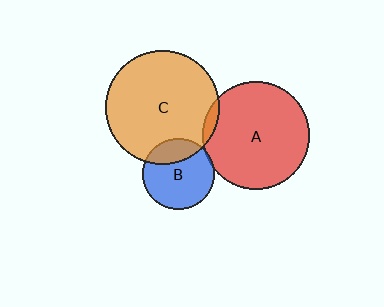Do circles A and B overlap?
Yes.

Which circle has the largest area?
Circle C (orange).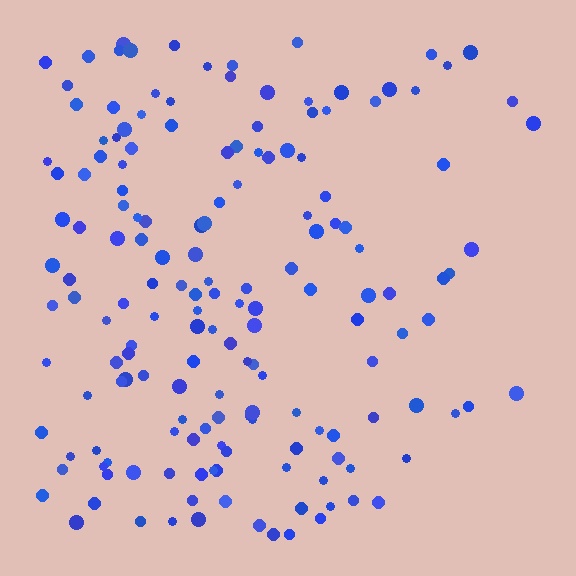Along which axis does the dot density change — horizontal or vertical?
Horizontal.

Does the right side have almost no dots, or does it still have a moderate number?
Still a moderate number, just noticeably fewer than the left.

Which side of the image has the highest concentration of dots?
The left.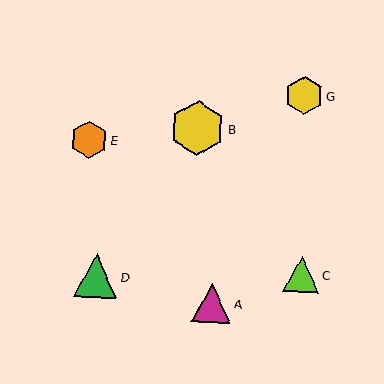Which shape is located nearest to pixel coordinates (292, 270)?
The lime triangle (labeled C) at (301, 274) is nearest to that location.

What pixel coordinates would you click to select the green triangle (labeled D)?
Click at (96, 276) to select the green triangle D.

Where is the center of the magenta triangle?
The center of the magenta triangle is at (212, 303).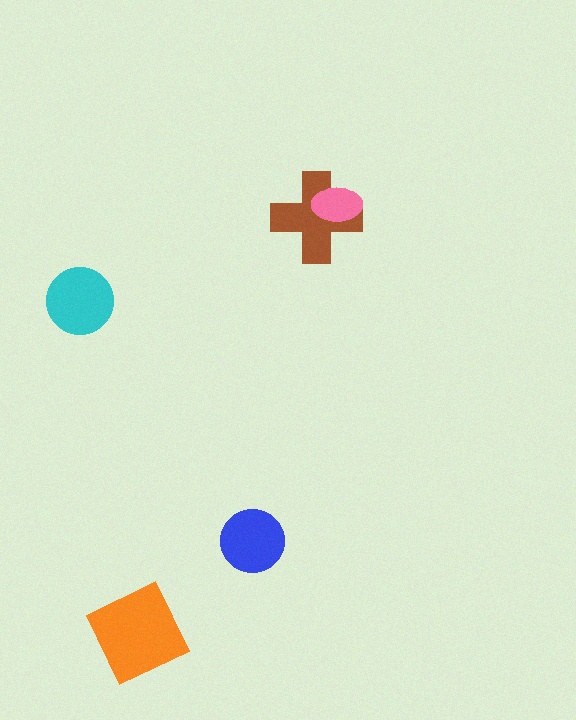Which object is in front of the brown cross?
The pink ellipse is in front of the brown cross.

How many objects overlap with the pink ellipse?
1 object overlaps with the pink ellipse.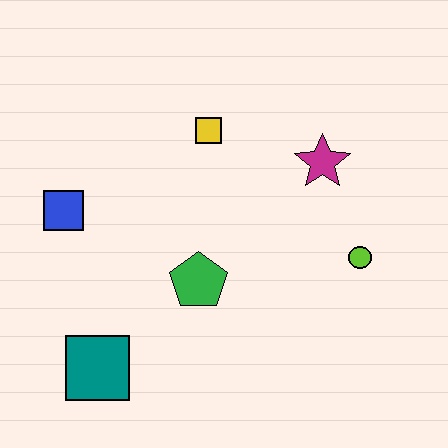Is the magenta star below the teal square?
No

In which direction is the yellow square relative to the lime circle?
The yellow square is to the left of the lime circle.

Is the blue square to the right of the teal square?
No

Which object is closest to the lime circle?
The magenta star is closest to the lime circle.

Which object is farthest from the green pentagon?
The magenta star is farthest from the green pentagon.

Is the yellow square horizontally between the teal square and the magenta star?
Yes